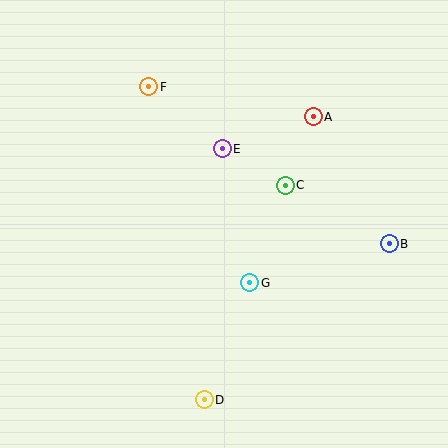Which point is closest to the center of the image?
Point G at (250, 283) is closest to the center.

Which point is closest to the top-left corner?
Point F is closest to the top-left corner.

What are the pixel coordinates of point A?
Point A is at (313, 117).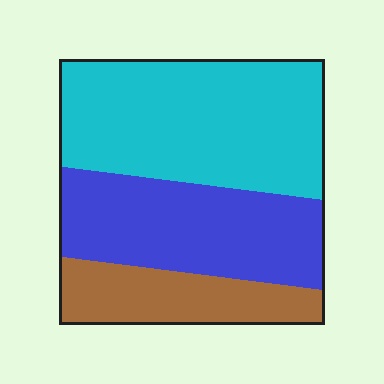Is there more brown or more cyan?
Cyan.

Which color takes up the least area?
Brown, at roughly 20%.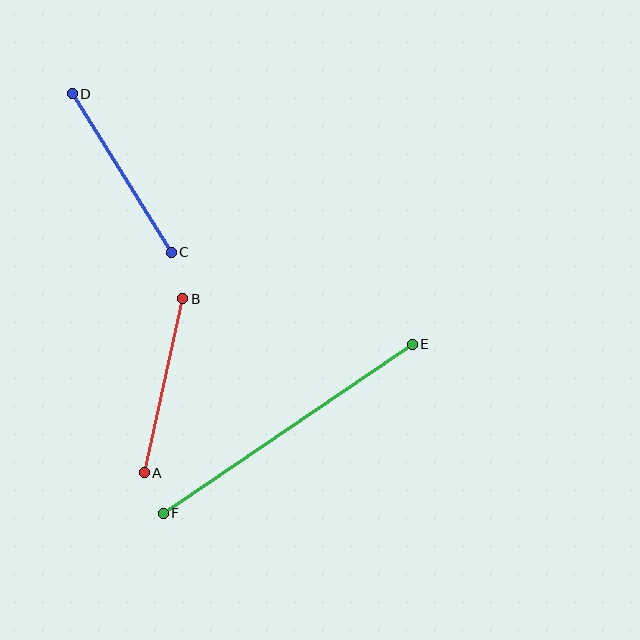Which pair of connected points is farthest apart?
Points E and F are farthest apart.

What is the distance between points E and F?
The distance is approximately 301 pixels.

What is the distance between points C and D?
The distance is approximately 187 pixels.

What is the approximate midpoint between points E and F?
The midpoint is at approximately (288, 429) pixels.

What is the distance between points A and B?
The distance is approximately 178 pixels.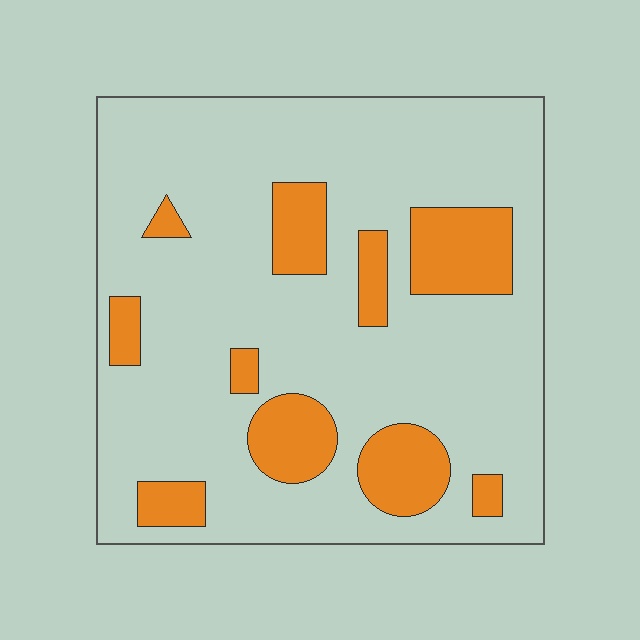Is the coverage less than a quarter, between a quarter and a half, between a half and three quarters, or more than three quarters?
Less than a quarter.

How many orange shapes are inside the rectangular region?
10.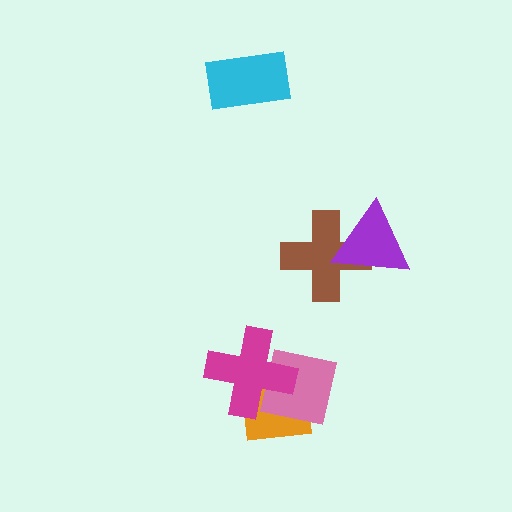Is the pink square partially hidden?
Yes, it is partially covered by another shape.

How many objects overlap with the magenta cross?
2 objects overlap with the magenta cross.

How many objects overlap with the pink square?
2 objects overlap with the pink square.